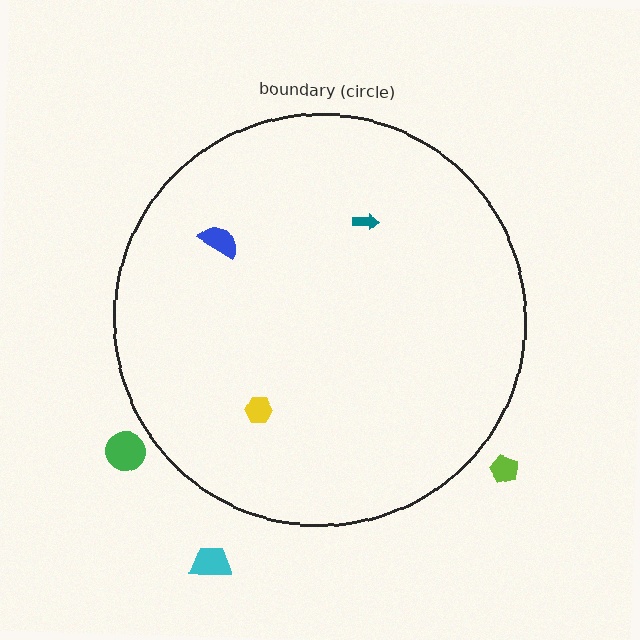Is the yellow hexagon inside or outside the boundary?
Inside.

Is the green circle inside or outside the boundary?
Outside.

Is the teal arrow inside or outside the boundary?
Inside.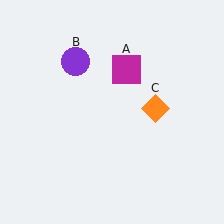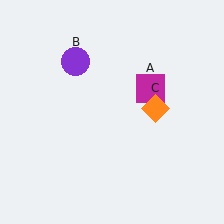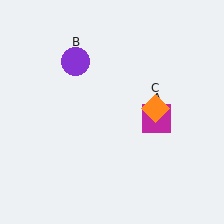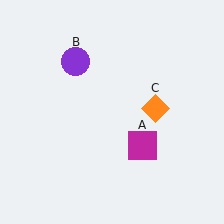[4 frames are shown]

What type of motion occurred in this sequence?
The magenta square (object A) rotated clockwise around the center of the scene.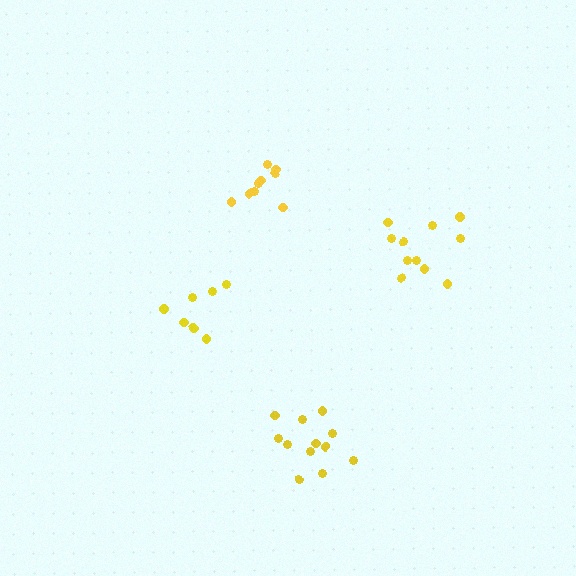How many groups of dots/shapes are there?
There are 4 groups.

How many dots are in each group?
Group 1: 7 dots, Group 2: 11 dots, Group 3: 12 dots, Group 4: 9 dots (39 total).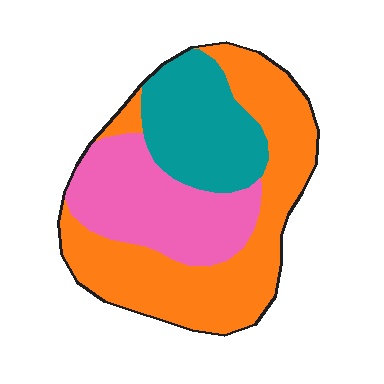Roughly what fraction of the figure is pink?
Pink takes up between a sixth and a third of the figure.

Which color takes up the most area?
Orange, at roughly 50%.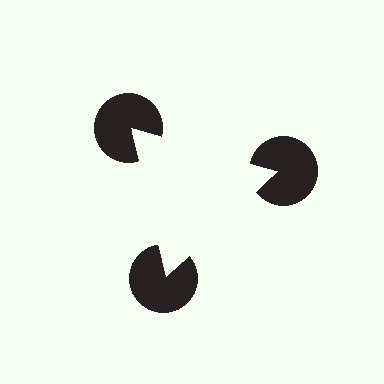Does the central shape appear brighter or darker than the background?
It typically appears slightly brighter than the background, even though no actual brightness change is drawn.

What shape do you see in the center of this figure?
An illusory triangle — its edges are inferred from the aligned wedge cuts in the pac-man discs, not physically drawn.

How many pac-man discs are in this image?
There are 3 — one at each vertex of the illusory triangle.